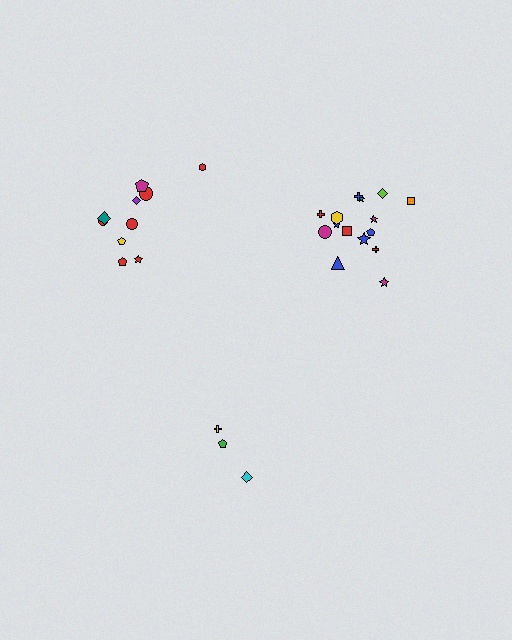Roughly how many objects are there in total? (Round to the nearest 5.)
Roughly 30 objects in total.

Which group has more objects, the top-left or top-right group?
The top-right group.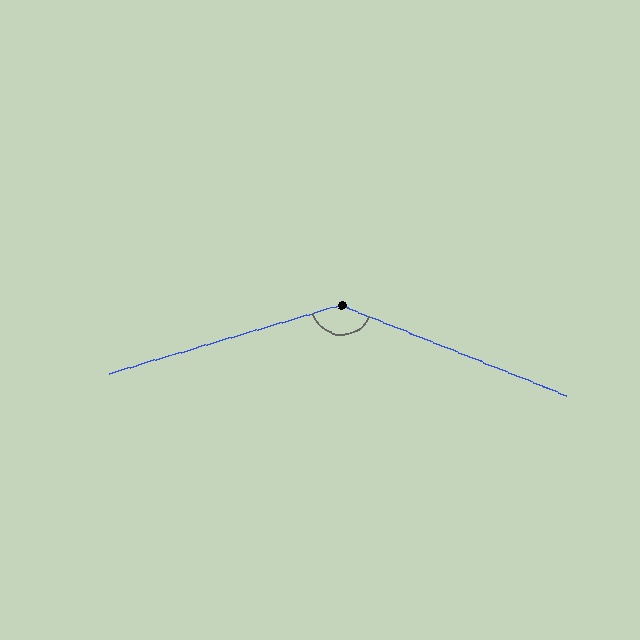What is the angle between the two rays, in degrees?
Approximately 141 degrees.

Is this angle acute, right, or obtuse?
It is obtuse.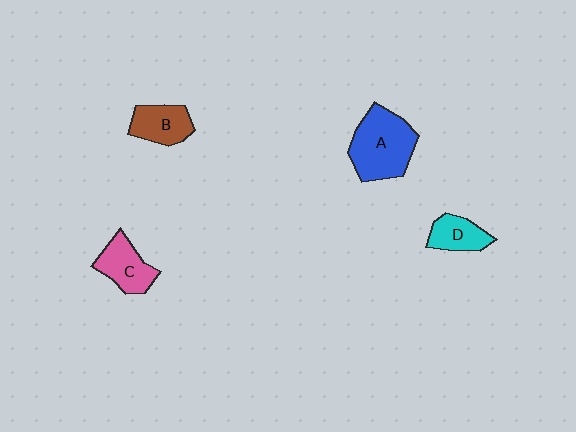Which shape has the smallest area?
Shape D (cyan).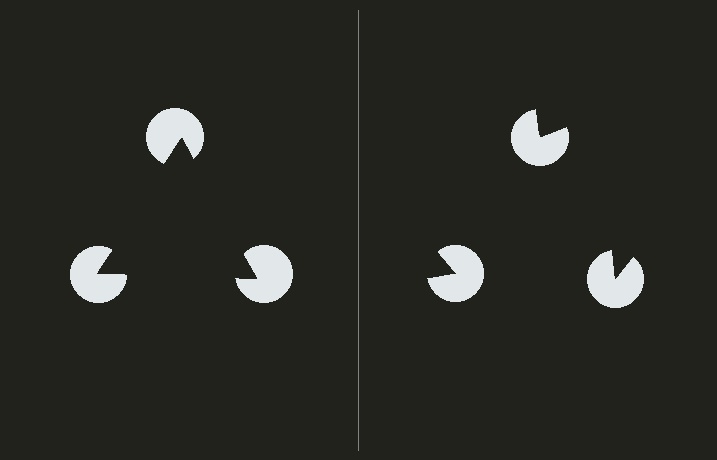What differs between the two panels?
The pac-man discs are positioned identically on both sides; only the wedge orientations differ. On the left they align to a triangle; on the right they are misaligned.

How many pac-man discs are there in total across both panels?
6 — 3 on each side.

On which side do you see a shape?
An illusory triangle appears on the left side. On the right side the wedge cuts are rotated, so no coherent shape forms.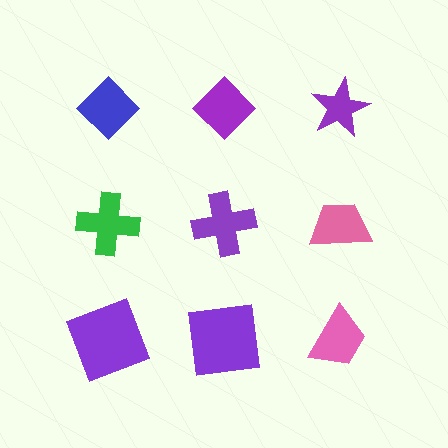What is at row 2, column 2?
A purple cross.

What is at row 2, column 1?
A green cross.